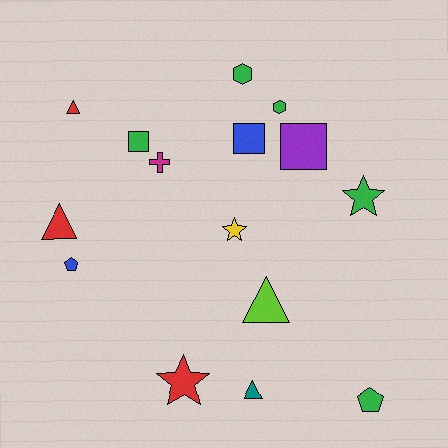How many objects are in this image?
There are 15 objects.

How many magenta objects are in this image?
There is 1 magenta object.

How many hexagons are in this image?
There are 2 hexagons.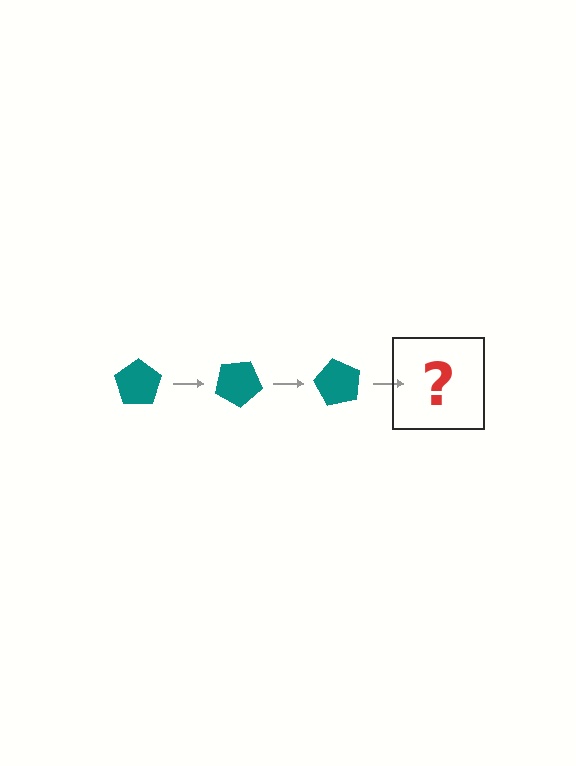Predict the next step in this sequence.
The next step is a teal pentagon rotated 90 degrees.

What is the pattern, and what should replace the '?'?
The pattern is that the pentagon rotates 30 degrees each step. The '?' should be a teal pentagon rotated 90 degrees.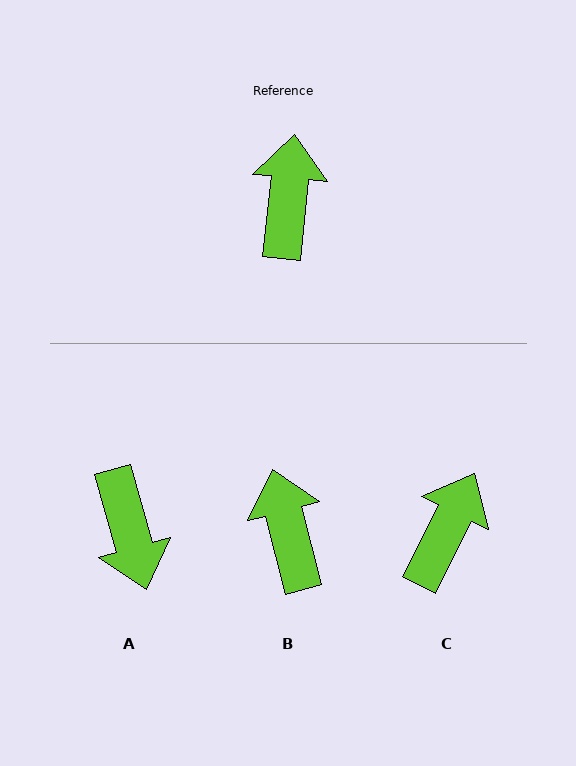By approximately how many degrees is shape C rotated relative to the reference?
Approximately 20 degrees clockwise.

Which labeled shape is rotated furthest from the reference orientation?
A, about 158 degrees away.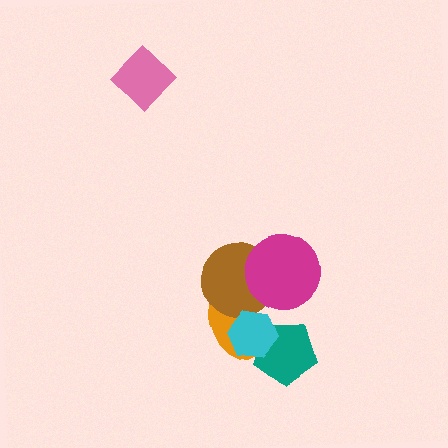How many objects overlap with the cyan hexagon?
3 objects overlap with the cyan hexagon.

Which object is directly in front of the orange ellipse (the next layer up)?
The teal pentagon is directly in front of the orange ellipse.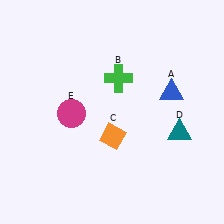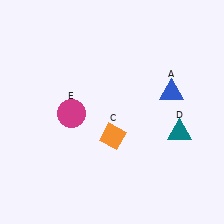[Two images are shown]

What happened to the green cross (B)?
The green cross (B) was removed in Image 2. It was in the top-right area of Image 1.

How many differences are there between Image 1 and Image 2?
There is 1 difference between the two images.